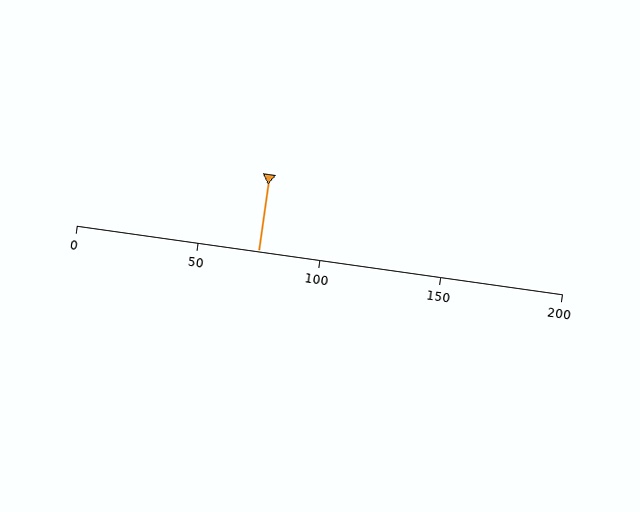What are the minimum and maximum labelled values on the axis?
The axis runs from 0 to 200.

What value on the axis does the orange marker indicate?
The marker indicates approximately 75.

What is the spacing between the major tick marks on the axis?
The major ticks are spaced 50 apart.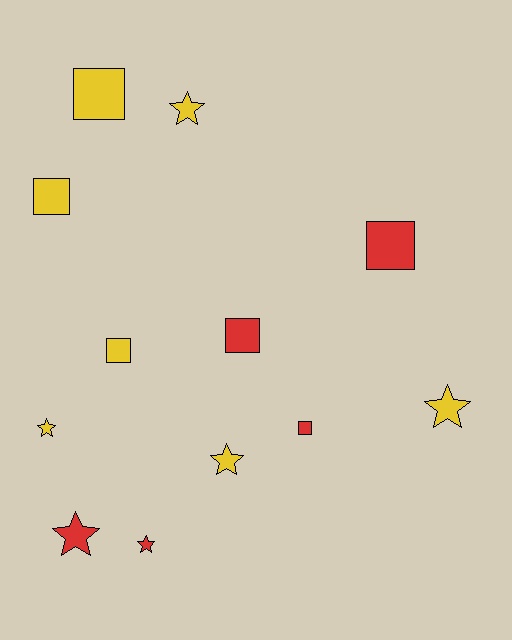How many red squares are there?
There are 3 red squares.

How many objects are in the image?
There are 12 objects.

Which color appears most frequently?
Yellow, with 7 objects.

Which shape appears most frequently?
Square, with 6 objects.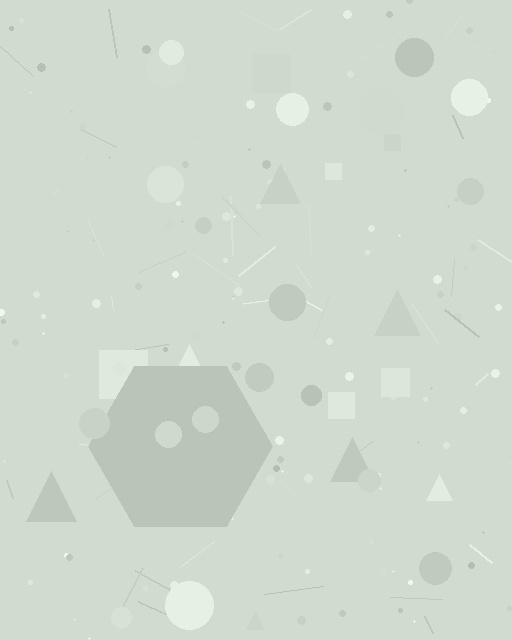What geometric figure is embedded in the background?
A hexagon is embedded in the background.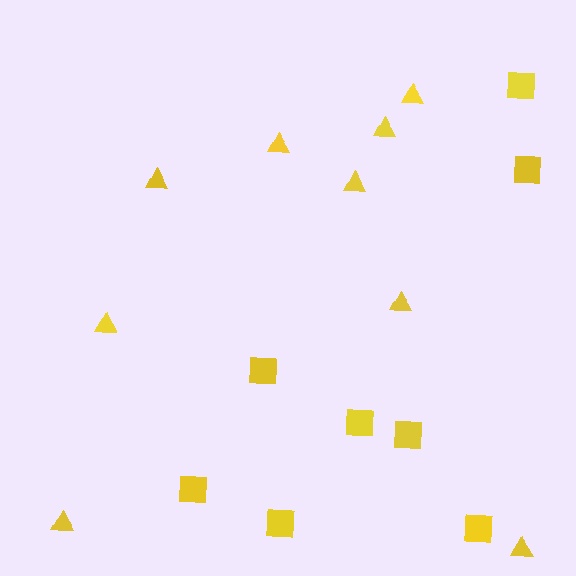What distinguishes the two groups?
There are 2 groups: one group of triangles (9) and one group of squares (8).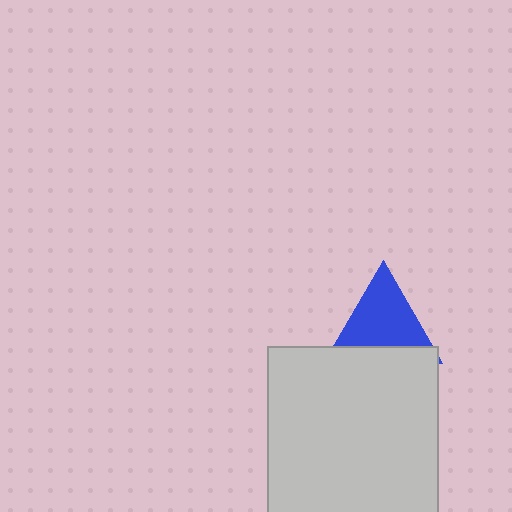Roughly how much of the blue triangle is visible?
Most of it is visible (roughly 69%).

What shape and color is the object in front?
The object in front is a light gray square.